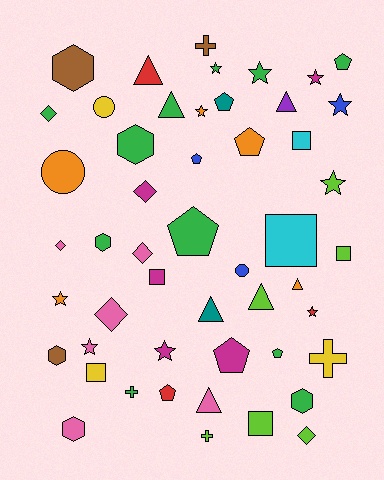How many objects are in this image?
There are 50 objects.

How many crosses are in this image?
There are 4 crosses.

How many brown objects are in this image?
There are 3 brown objects.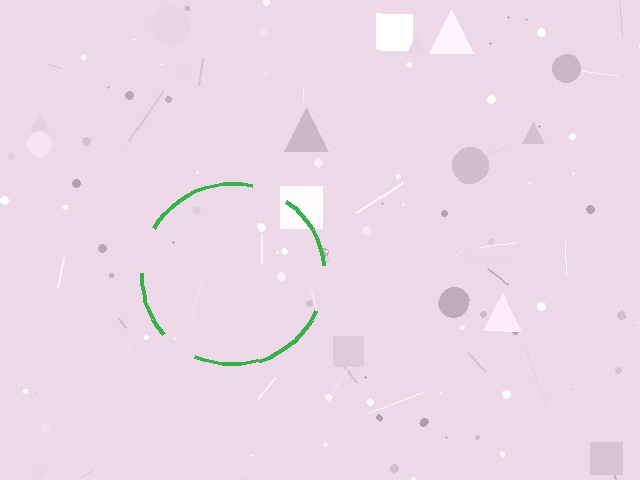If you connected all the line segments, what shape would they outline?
They would outline a circle.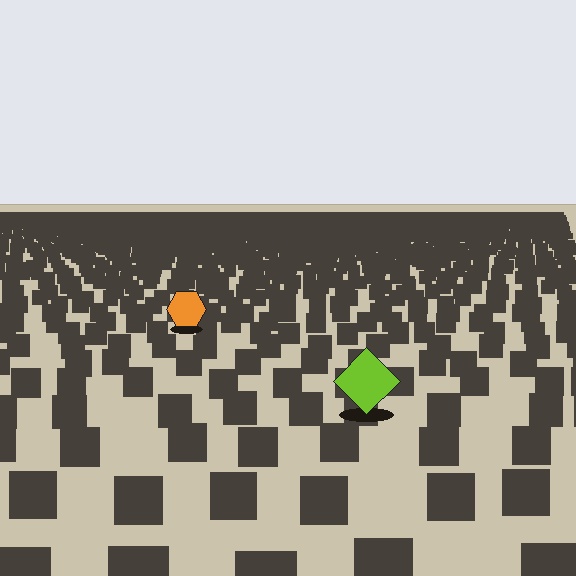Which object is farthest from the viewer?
The orange hexagon is farthest from the viewer. It appears smaller and the ground texture around it is denser.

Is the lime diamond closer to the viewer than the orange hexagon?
Yes. The lime diamond is closer — you can tell from the texture gradient: the ground texture is coarser near it.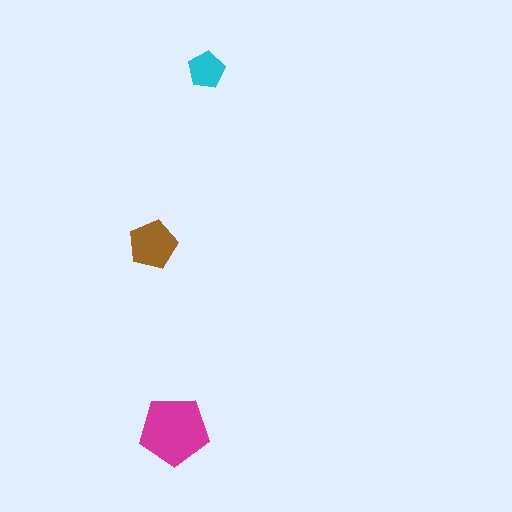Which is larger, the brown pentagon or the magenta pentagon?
The magenta one.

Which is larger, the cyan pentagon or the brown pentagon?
The brown one.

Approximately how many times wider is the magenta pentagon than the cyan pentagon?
About 2 times wider.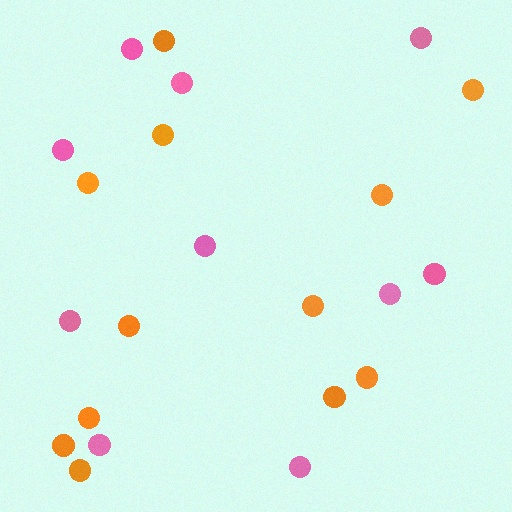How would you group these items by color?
There are 2 groups: one group of orange circles (12) and one group of pink circles (10).